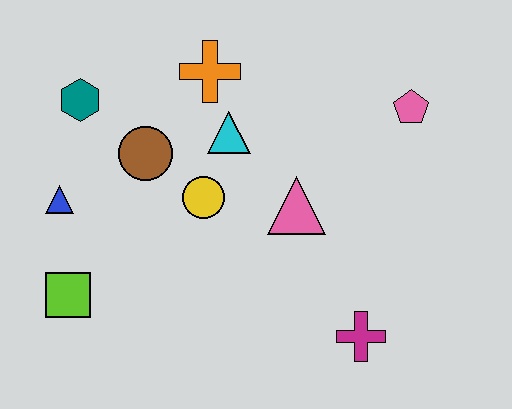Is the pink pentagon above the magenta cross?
Yes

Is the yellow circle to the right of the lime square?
Yes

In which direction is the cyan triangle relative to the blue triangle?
The cyan triangle is to the right of the blue triangle.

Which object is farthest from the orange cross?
The magenta cross is farthest from the orange cross.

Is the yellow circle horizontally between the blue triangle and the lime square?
No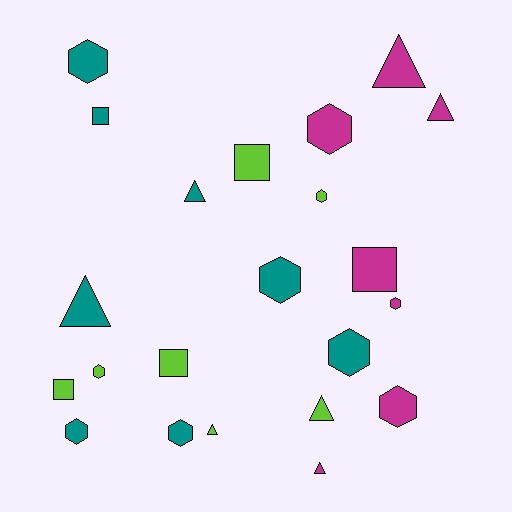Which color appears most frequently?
Teal, with 8 objects.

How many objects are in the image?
There are 22 objects.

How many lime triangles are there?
There are 2 lime triangles.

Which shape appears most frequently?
Hexagon, with 10 objects.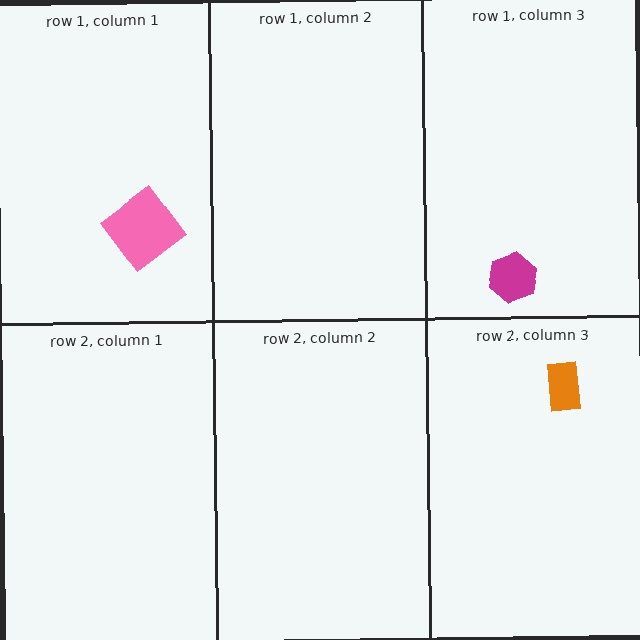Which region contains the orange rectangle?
The row 2, column 3 region.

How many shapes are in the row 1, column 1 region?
1.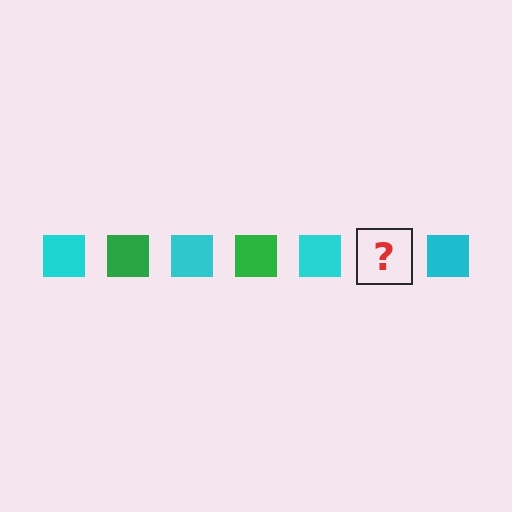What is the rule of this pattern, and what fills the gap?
The rule is that the pattern cycles through cyan, green squares. The gap should be filled with a green square.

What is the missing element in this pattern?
The missing element is a green square.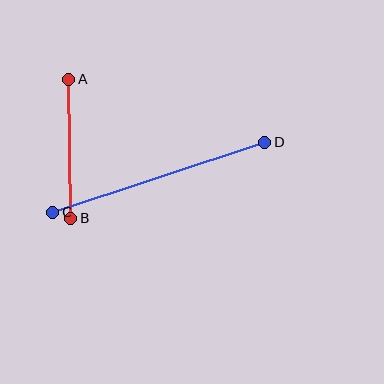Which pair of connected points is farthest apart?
Points C and D are farthest apart.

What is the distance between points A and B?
The distance is approximately 139 pixels.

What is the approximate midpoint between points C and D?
The midpoint is at approximately (159, 177) pixels.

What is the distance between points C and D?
The distance is approximately 223 pixels.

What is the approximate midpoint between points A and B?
The midpoint is at approximately (70, 149) pixels.